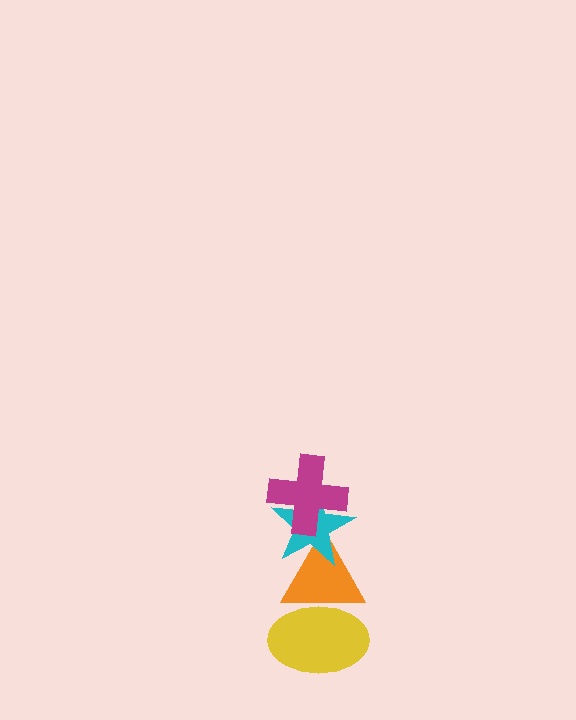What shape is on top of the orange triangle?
The cyan star is on top of the orange triangle.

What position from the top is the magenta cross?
The magenta cross is 1st from the top.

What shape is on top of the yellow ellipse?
The orange triangle is on top of the yellow ellipse.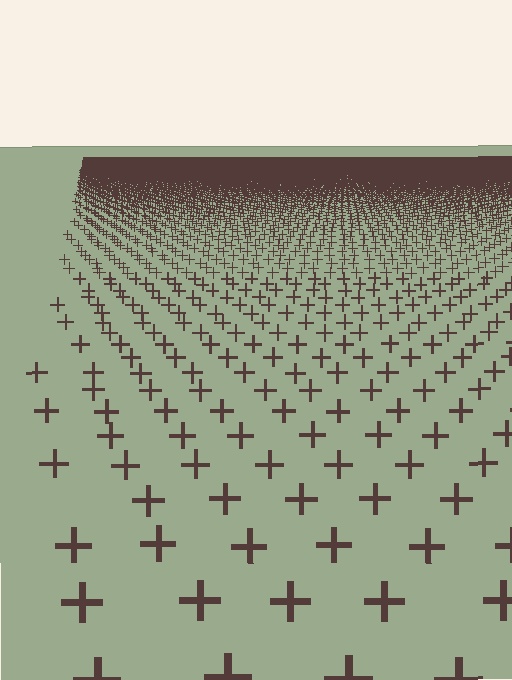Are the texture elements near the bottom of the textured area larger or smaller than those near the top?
Larger. Near the bottom, elements are closer to the viewer and appear at a bigger on-screen size.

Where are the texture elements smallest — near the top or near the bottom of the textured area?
Near the top.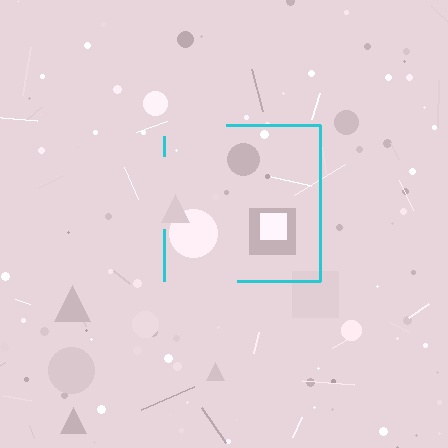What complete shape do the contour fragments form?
The contour fragments form a square.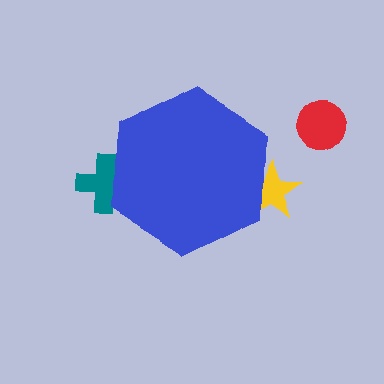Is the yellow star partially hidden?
Yes, the yellow star is partially hidden behind the blue hexagon.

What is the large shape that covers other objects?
A blue hexagon.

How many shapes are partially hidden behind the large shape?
2 shapes are partially hidden.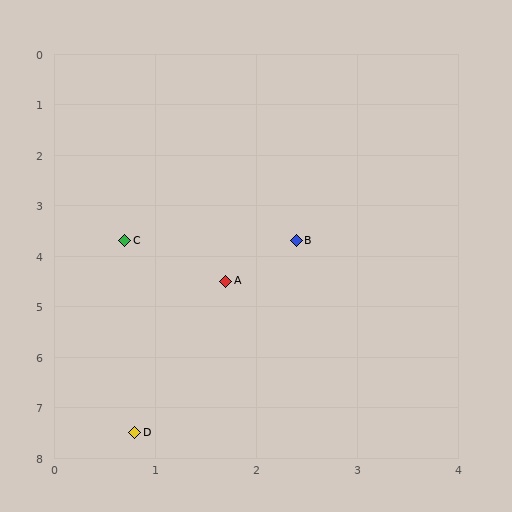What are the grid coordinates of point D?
Point D is at approximately (0.8, 7.5).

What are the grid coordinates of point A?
Point A is at approximately (1.7, 4.5).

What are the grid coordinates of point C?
Point C is at approximately (0.7, 3.7).